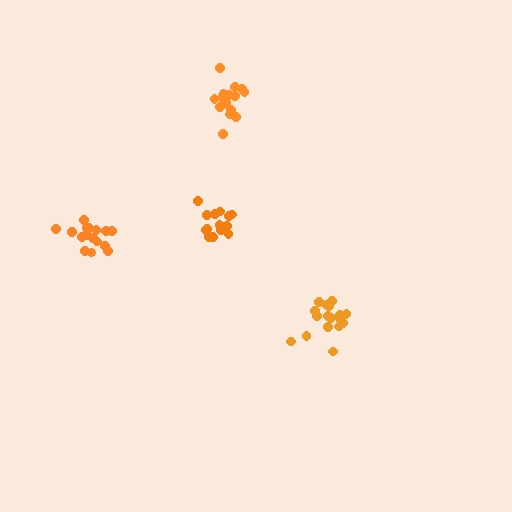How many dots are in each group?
Group 1: 16 dots, Group 2: 15 dots, Group 3: 15 dots, Group 4: 17 dots (63 total).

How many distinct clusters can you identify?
There are 4 distinct clusters.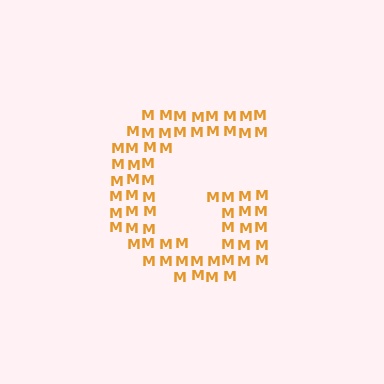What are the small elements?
The small elements are letter M's.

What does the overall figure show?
The overall figure shows the letter G.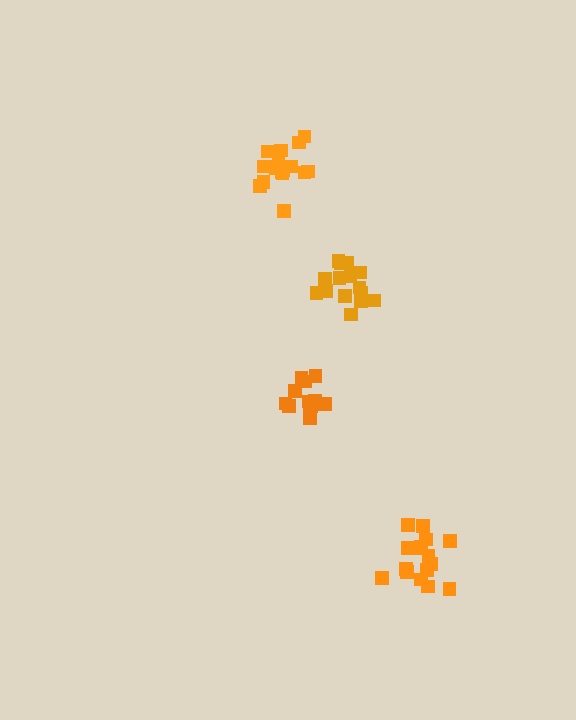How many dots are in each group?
Group 1: 16 dots, Group 2: 13 dots, Group 3: 15 dots, Group 4: 17 dots (61 total).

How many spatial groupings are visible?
There are 4 spatial groupings.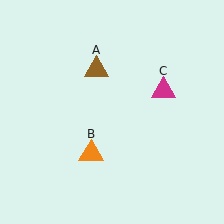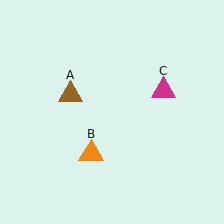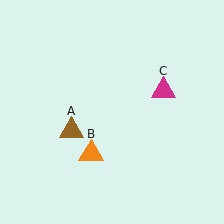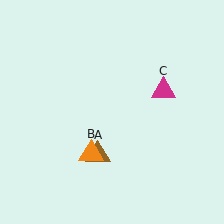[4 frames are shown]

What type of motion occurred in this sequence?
The brown triangle (object A) rotated counterclockwise around the center of the scene.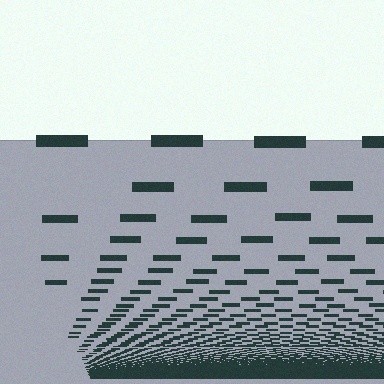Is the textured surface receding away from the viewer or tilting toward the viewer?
The surface appears to tilt toward the viewer. Texture elements get larger and sparser toward the top.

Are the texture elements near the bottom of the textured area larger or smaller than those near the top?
Smaller. The gradient is inverted — elements near the bottom are smaller and denser.